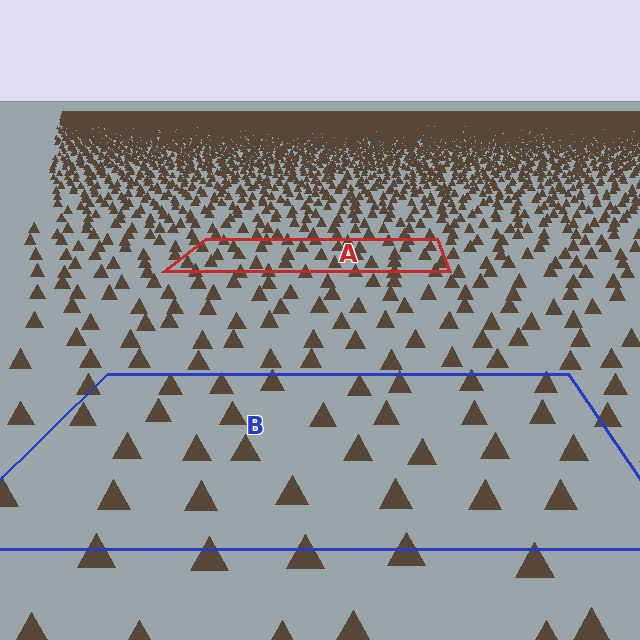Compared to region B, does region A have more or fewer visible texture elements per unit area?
Region A has more texture elements per unit area — they are packed more densely because it is farther away.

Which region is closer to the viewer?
Region B is closer. The texture elements there are larger and more spread out.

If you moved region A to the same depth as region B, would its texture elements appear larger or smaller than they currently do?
They would appear larger. At a closer depth, the same texture elements are projected at a bigger on-screen size.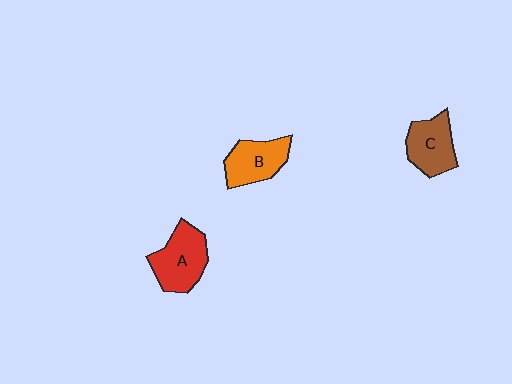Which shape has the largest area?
Shape A (red).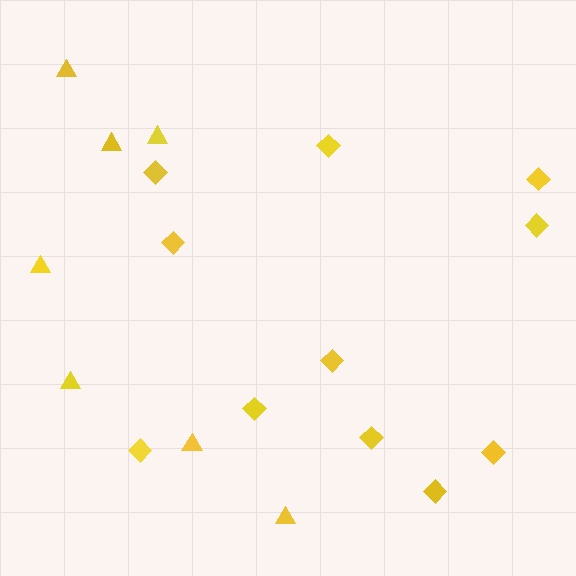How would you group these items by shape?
There are 2 groups: one group of triangles (7) and one group of diamonds (11).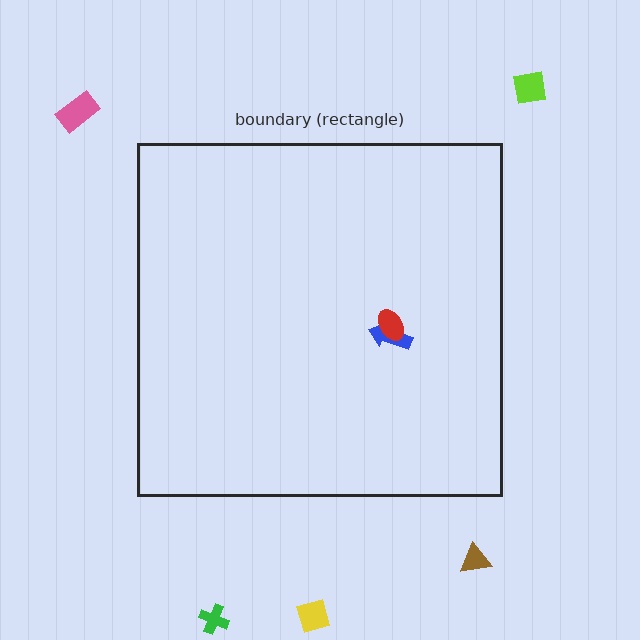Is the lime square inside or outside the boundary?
Outside.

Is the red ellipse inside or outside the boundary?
Inside.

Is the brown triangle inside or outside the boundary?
Outside.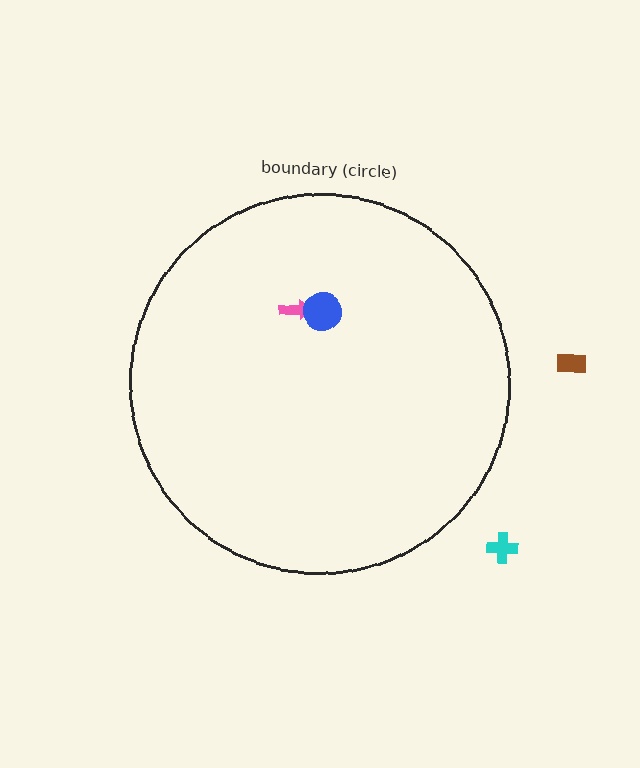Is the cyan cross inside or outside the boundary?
Outside.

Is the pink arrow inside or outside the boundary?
Inside.